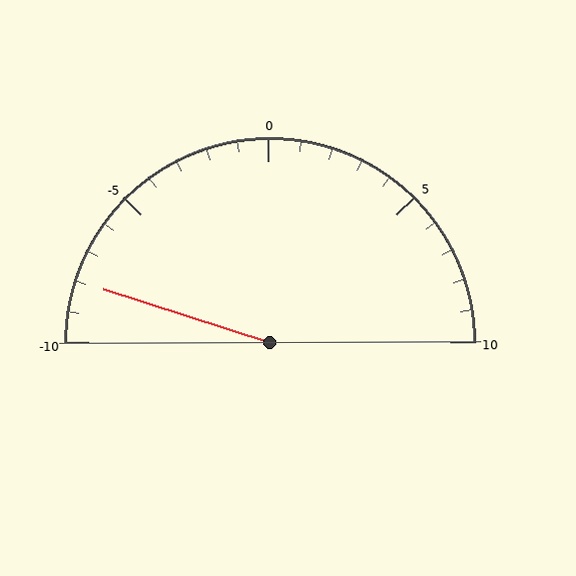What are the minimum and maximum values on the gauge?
The gauge ranges from -10 to 10.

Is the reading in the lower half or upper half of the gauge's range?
The reading is in the lower half of the range (-10 to 10).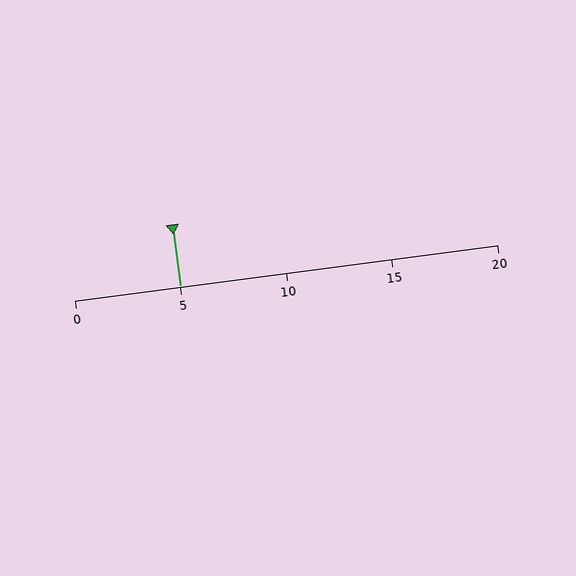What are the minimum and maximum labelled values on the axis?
The axis runs from 0 to 20.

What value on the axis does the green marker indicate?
The marker indicates approximately 5.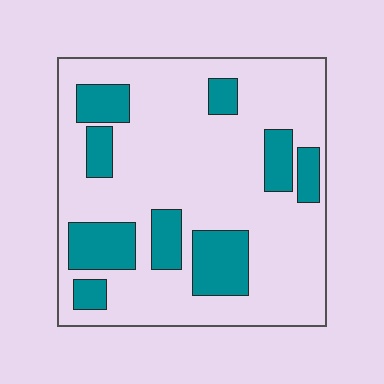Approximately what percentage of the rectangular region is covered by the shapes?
Approximately 25%.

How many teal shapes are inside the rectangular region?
9.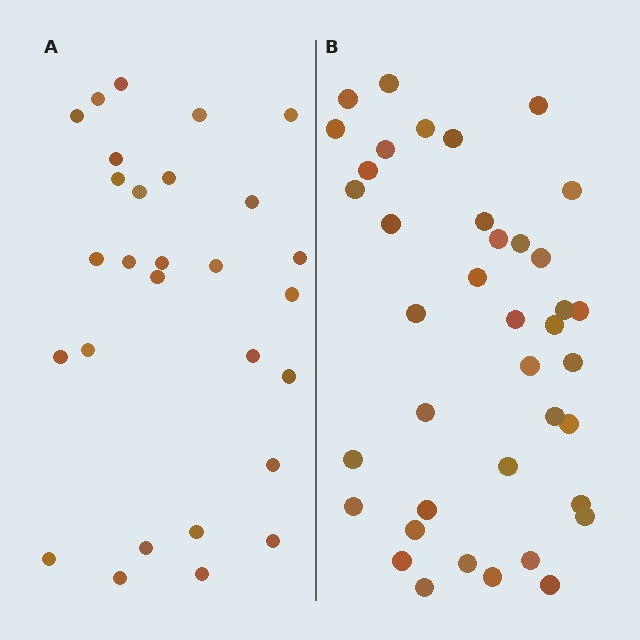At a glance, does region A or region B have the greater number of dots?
Region B (the right region) has more dots.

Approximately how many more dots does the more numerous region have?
Region B has roughly 12 or so more dots than region A.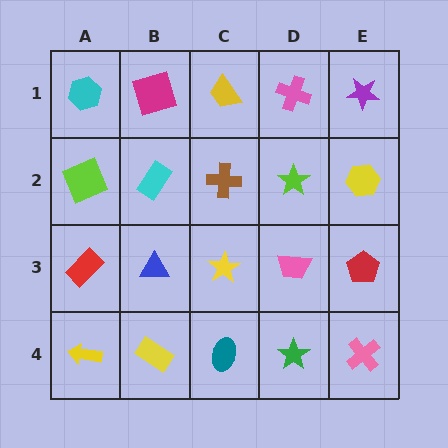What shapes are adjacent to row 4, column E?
A red pentagon (row 3, column E), a green star (row 4, column D).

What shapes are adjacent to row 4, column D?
A pink trapezoid (row 3, column D), a teal ellipse (row 4, column C), a pink cross (row 4, column E).